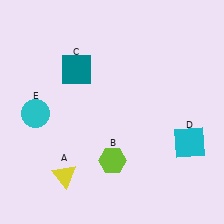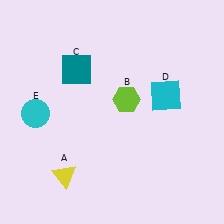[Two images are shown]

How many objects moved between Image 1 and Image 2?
2 objects moved between the two images.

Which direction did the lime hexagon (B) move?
The lime hexagon (B) moved up.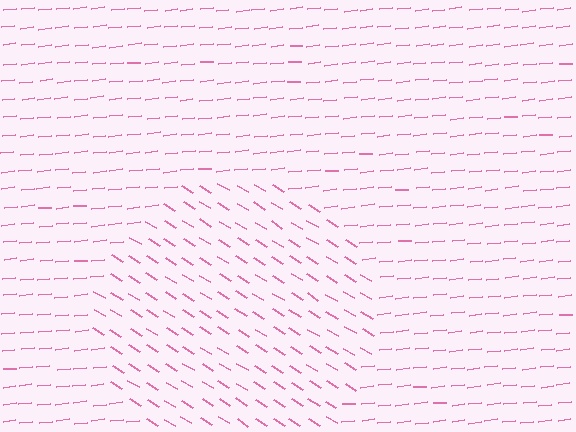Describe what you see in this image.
The image is filled with small pink line segments. A circle region in the image has lines oriented differently from the surrounding lines, creating a visible texture boundary.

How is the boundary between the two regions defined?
The boundary is defined purely by a change in line orientation (approximately 37 degrees difference). All lines are the same color and thickness.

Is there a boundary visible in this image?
Yes, there is a texture boundary formed by a change in line orientation.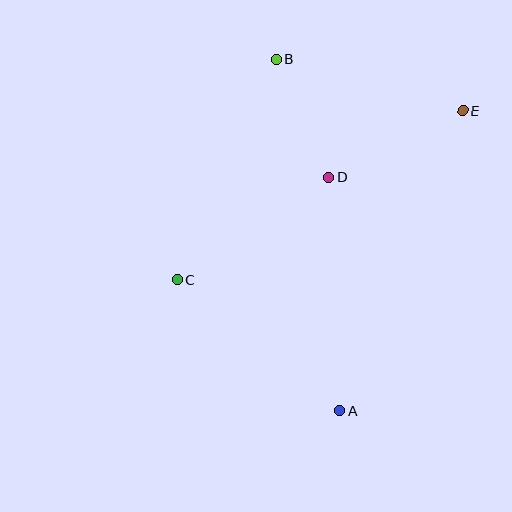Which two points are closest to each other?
Points B and D are closest to each other.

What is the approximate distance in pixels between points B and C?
The distance between B and C is approximately 242 pixels.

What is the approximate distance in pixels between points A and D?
The distance between A and D is approximately 234 pixels.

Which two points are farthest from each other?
Points A and B are farthest from each other.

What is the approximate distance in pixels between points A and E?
The distance between A and E is approximately 324 pixels.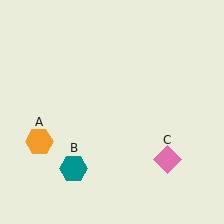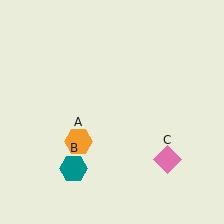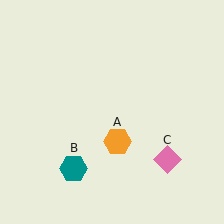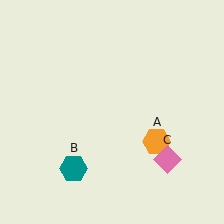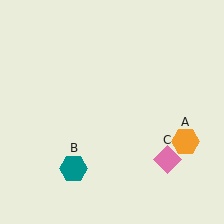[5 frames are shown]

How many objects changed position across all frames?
1 object changed position: orange hexagon (object A).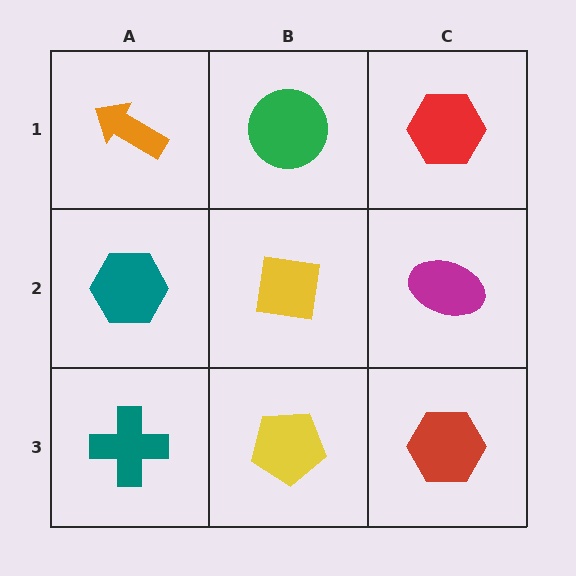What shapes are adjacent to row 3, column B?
A yellow square (row 2, column B), a teal cross (row 3, column A), a red hexagon (row 3, column C).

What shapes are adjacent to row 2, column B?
A green circle (row 1, column B), a yellow pentagon (row 3, column B), a teal hexagon (row 2, column A), a magenta ellipse (row 2, column C).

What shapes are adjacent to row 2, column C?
A red hexagon (row 1, column C), a red hexagon (row 3, column C), a yellow square (row 2, column B).